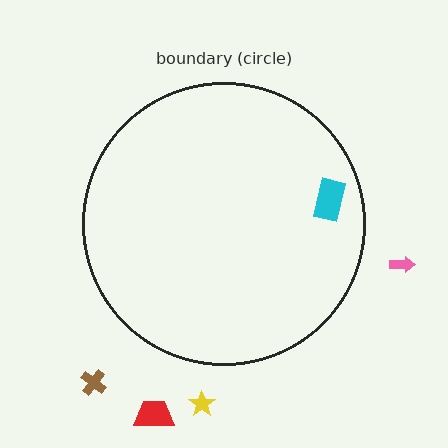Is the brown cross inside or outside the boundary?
Outside.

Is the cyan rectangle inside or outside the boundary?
Inside.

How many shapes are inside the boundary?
1 inside, 4 outside.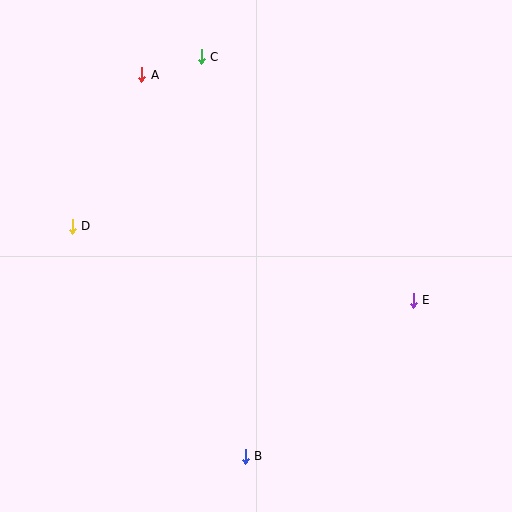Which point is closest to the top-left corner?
Point A is closest to the top-left corner.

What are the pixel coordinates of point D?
Point D is at (72, 226).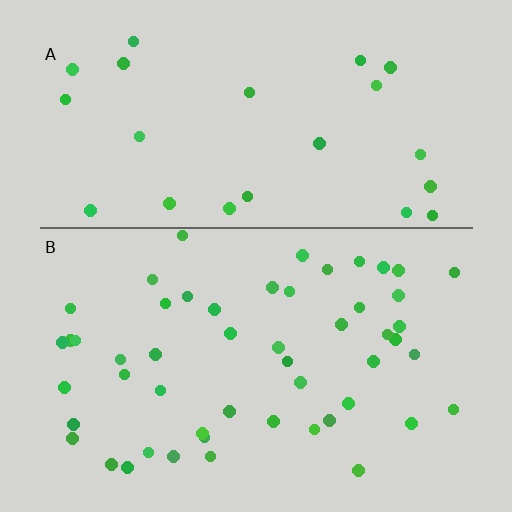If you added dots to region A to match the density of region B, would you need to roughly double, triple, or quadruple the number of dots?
Approximately double.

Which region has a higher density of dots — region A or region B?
B (the bottom).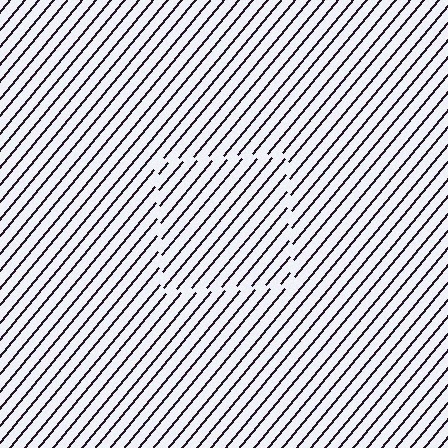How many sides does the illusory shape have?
4 sides — the line-ends trace a square.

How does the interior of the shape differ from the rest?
The interior of the shape contains the same grating, shifted by half a period — the contour is defined by the phase discontinuity where line-ends from the inner and outer gratings abut.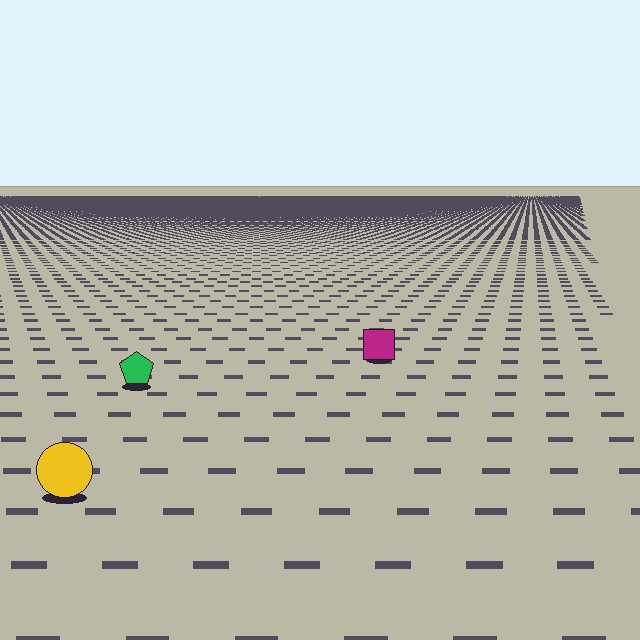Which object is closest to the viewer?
The yellow circle is closest. The texture marks near it are larger and more spread out.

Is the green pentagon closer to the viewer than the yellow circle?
No. The yellow circle is closer — you can tell from the texture gradient: the ground texture is coarser near it.